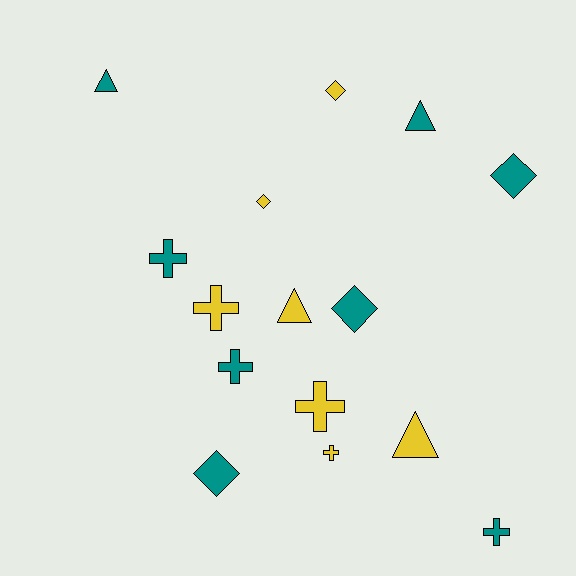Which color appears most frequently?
Teal, with 8 objects.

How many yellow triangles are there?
There are 2 yellow triangles.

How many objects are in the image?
There are 15 objects.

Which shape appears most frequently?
Cross, with 6 objects.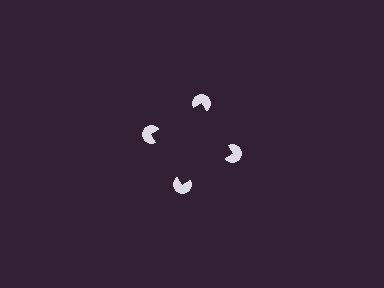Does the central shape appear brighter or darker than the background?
It typically appears slightly darker than the background, even though no actual brightness change is drawn.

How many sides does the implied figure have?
4 sides.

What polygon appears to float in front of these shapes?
An illusory square — its edges are inferred from the aligned wedge cuts in the pac-man discs, not physically drawn.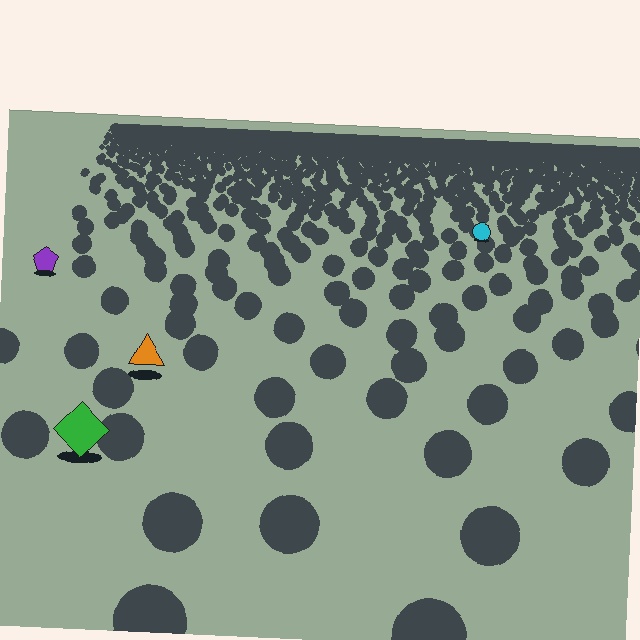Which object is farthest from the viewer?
The cyan circle is farthest from the viewer. It appears smaller and the ground texture around it is denser.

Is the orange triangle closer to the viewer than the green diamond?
No. The green diamond is closer — you can tell from the texture gradient: the ground texture is coarser near it.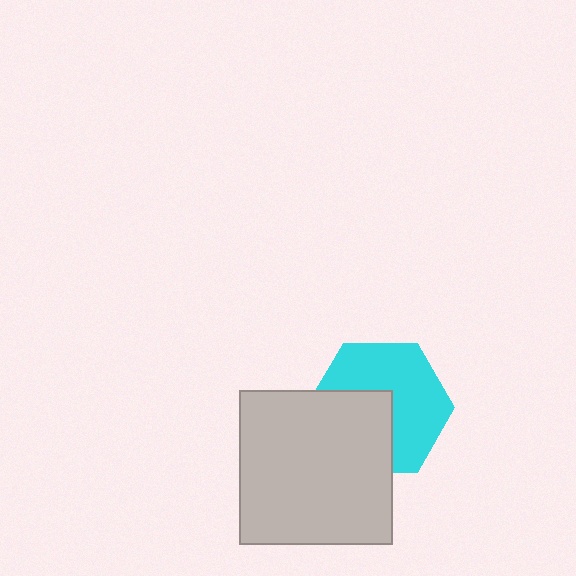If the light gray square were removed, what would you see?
You would see the complete cyan hexagon.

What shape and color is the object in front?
The object in front is a light gray square.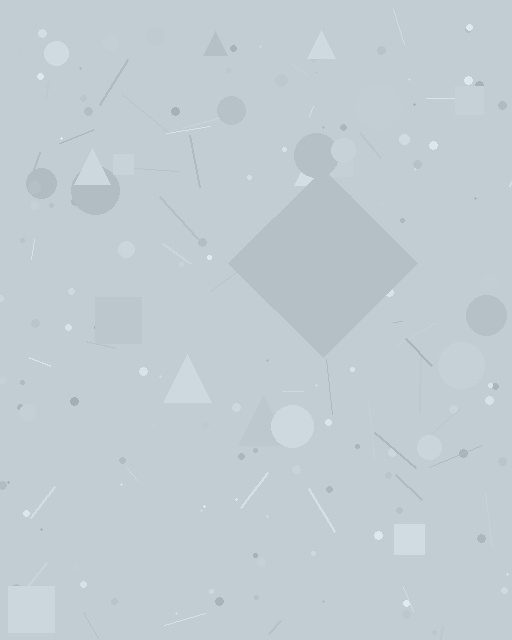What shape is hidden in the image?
A diamond is hidden in the image.